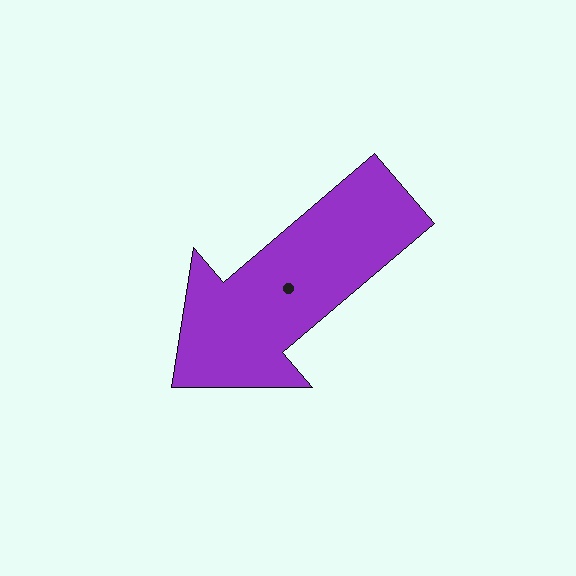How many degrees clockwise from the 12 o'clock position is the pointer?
Approximately 230 degrees.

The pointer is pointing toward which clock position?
Roughly 8 o'clock.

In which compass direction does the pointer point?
Southwest.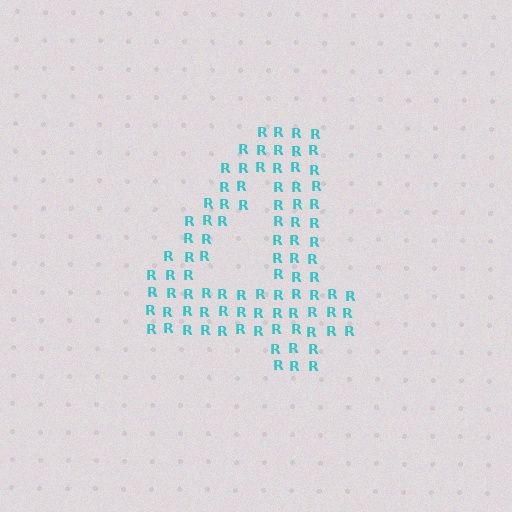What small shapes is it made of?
It is made of small letter R's.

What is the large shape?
The large shape is the digit 4.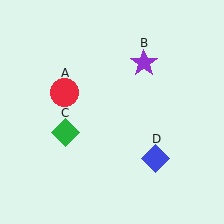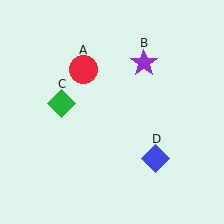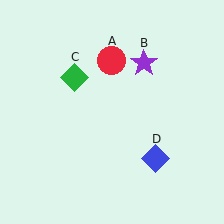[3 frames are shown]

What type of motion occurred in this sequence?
The red circle (object A), green diamond (object C) rotated clockwise around the center of the scene.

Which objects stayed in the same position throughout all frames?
Purple star (object B) and blue diamond (object D) remained stationary.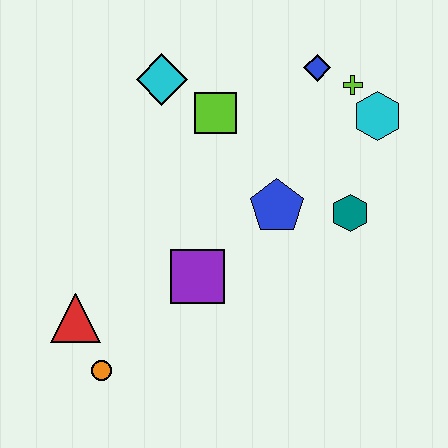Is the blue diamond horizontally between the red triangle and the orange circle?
No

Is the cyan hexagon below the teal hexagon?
No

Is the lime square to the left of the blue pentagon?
Yes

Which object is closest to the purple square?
The blue pentagon is closest to the purple square.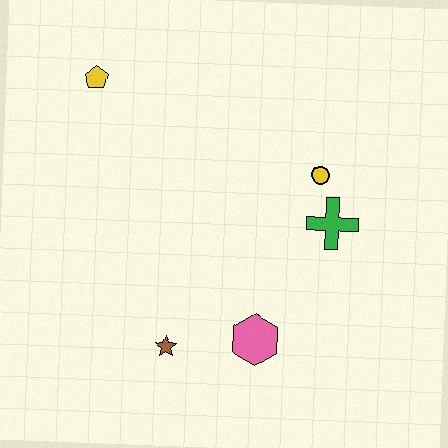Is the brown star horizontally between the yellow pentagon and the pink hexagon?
Yes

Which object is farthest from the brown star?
The yellow pentagon is farthest from the brown star.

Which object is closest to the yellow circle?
The green cross is closest to the yellow circle.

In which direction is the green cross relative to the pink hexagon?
The green cross is above the pink hexagon.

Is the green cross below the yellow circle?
Yes